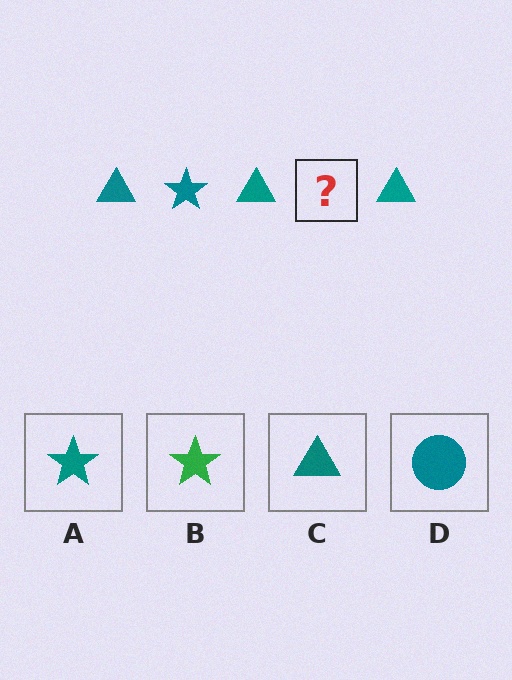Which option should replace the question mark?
Option A.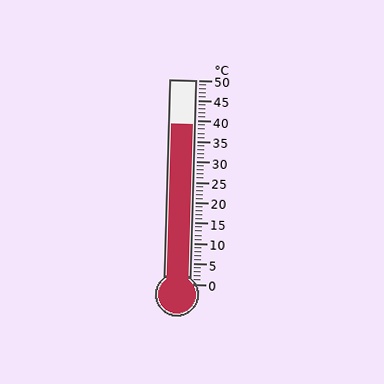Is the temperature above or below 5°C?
The temperature is above 5°C.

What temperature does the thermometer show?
The thermometer shows approximately 39°C.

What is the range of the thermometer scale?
The thermometer scale ranges from 0°C to 50°C.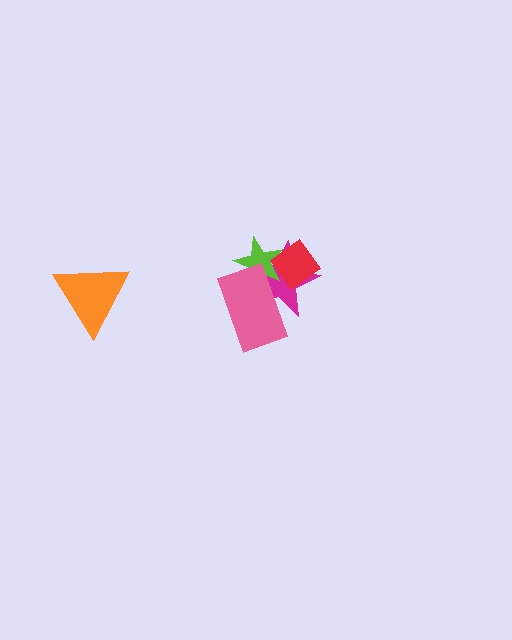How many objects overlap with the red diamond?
2 objects overlap with the red diamond.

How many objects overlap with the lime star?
3 objects overlap with the lime star.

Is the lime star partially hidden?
Yes, it is partially covered by another shape.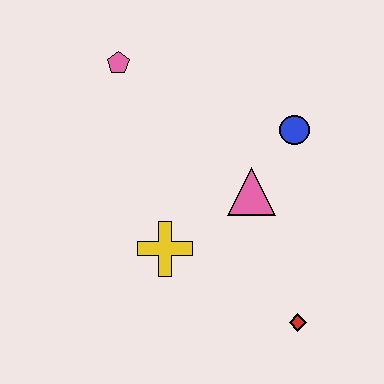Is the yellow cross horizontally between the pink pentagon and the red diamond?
Yes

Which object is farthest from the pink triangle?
The pink pentagon is farthest from the pink triangle.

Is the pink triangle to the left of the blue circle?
Yes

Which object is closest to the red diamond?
The pink triangle is closest to the red diamond.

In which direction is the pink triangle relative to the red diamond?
The pink triangle is above the red diamond.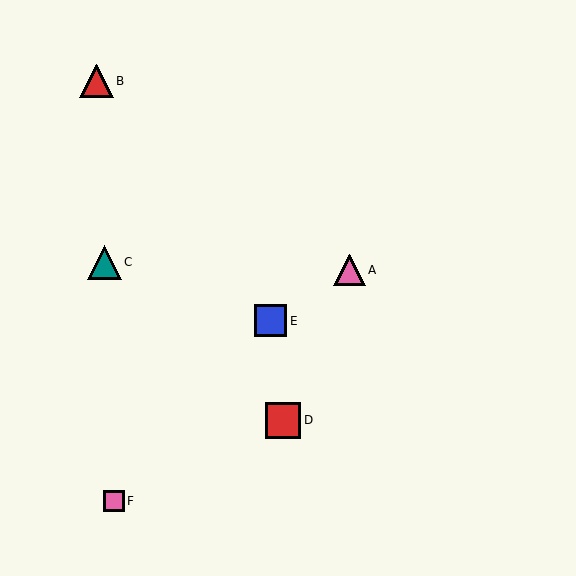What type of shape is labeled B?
Shape B is a red triangle.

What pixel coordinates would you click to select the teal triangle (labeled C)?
Click at (105, 262) to select the teal triangle C.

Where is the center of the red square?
The center of the red square is at (283, 420).